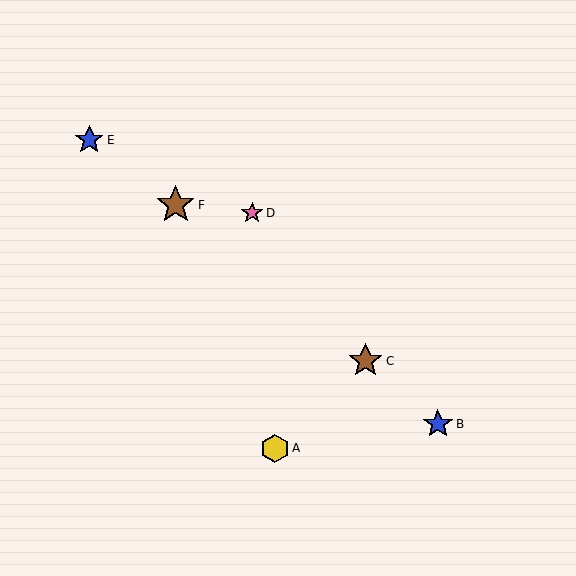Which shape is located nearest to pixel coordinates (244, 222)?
The pink star (labeled D) at (252, 213) is nearest to that location.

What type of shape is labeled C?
Shape C is a brown star.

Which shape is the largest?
The brown star (labeled F) is the largest.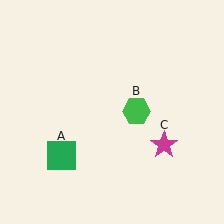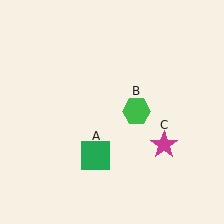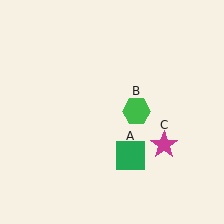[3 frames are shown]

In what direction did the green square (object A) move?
The green square (object A) moved right.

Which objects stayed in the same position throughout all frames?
Green hexagon (object B) and magenta star (object C) remained stationary.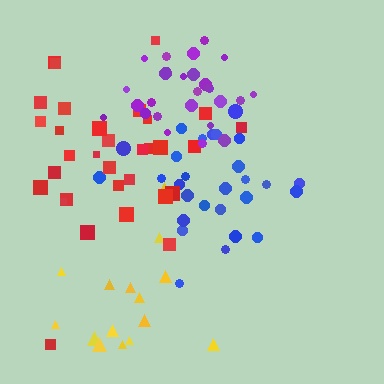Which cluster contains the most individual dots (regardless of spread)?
Red (32).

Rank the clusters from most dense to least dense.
purple, blue, red, yellow.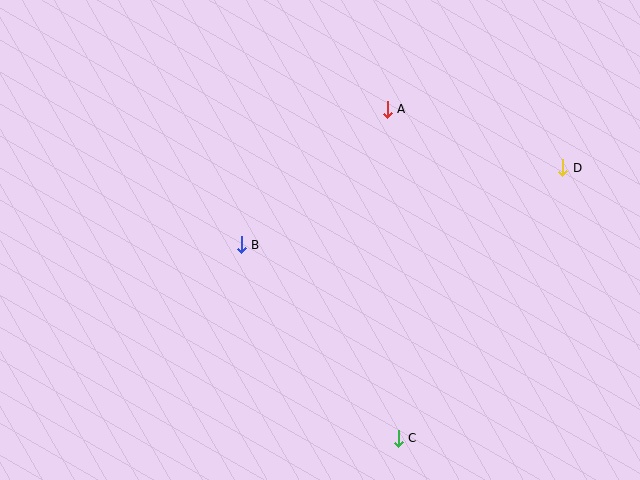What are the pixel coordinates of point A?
Point A is at (387, 109).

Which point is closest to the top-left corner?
Point B is closest to the top-left corner.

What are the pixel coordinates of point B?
Point B is at (241, 245).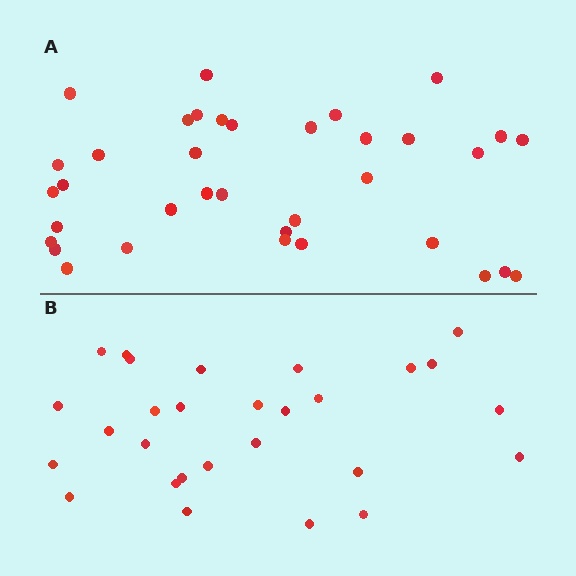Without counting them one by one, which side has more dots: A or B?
Region A (the top region) has more dots.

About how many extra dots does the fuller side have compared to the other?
Region A has roughly 8 or so more dots than region B.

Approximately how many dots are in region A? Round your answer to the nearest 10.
About 40 dots. (The exact count is 36, which rounds to 40.)